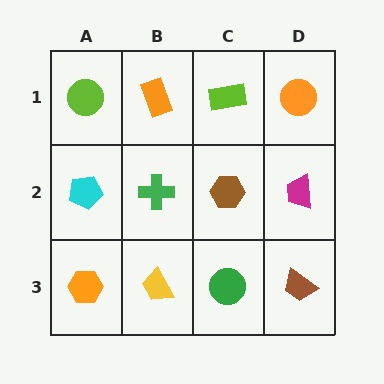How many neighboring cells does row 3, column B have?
3.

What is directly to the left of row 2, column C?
A green cross.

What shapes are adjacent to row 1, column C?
A brown hexagon (row 2, column C), an orange rectangle (row 1, column B), an orange circle (row 1, column D).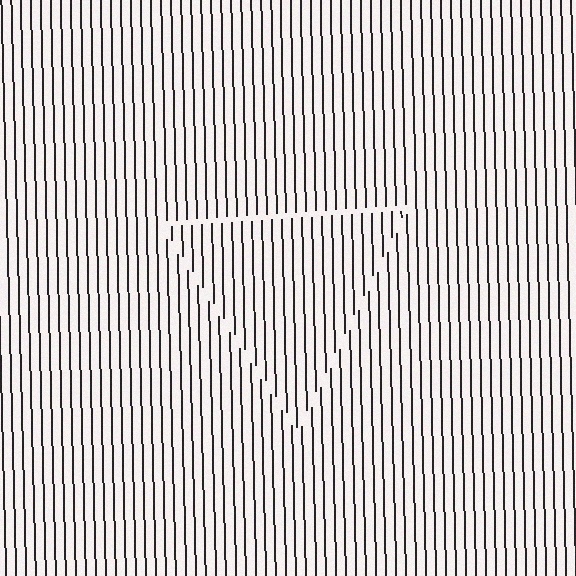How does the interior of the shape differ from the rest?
The interior of the shape contains the same grating, shifted by half a period — the contour is defined by the phase discontinuity where line-ends from the inner and outer gratings abut.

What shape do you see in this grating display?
An illusory triangle. The interior of the shape contains the same grating, shifted by half a period — the contour is defined by the phase discontinuity where line-ends from the inner and outer gratings abut.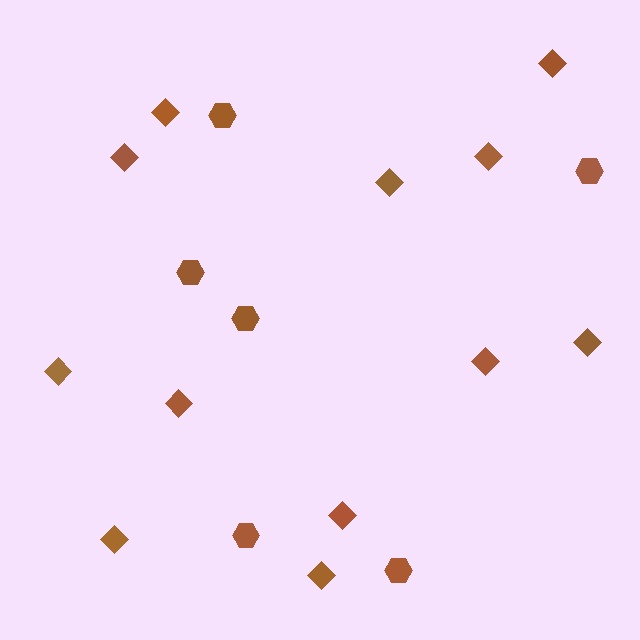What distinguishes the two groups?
There are 2 groups: one group of hexagons (6) and one group of diamonds (12).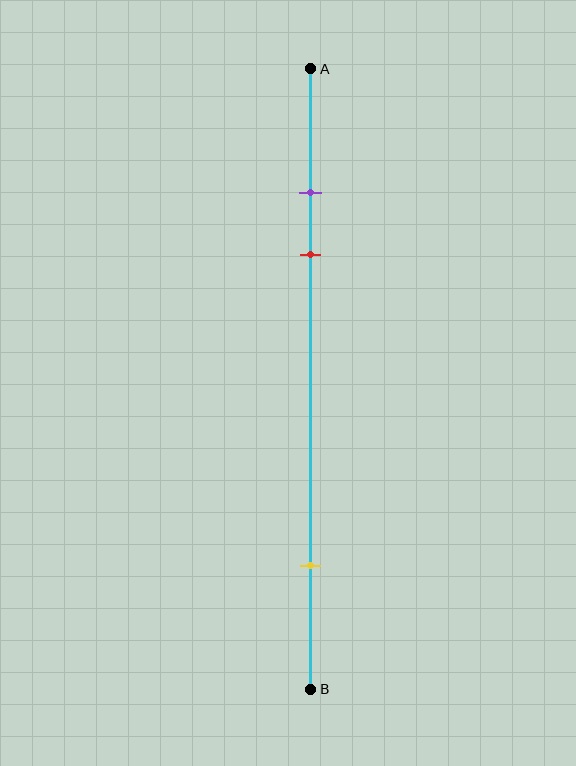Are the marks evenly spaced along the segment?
No, the marks are not evenly spaced.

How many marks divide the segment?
There are 3 marks dividing the segment.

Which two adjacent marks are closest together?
The purple and red marks are the closest adjacent pair.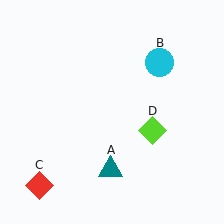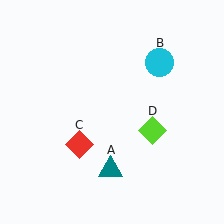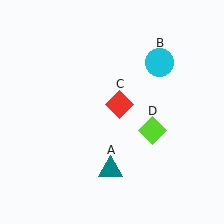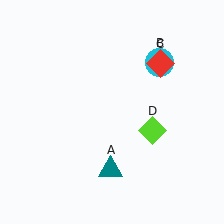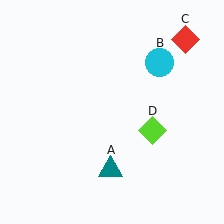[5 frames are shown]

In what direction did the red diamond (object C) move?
The red diamond (object C) moved up and to the right.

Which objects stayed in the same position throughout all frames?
Teal triangle (object A) and cyan circle (object B) and lime diamond (object D) remained stationary.